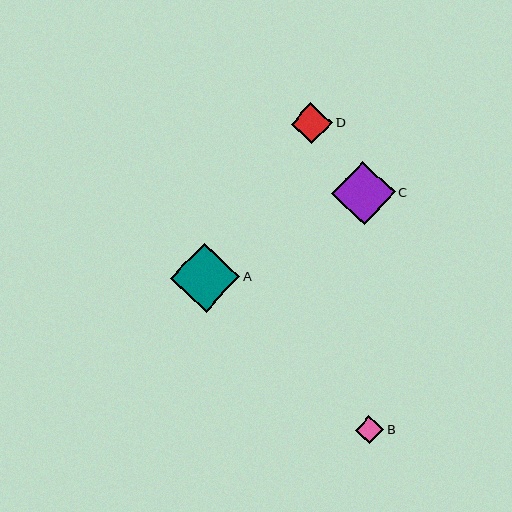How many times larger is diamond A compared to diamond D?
Diamond A is approximately 1.7 times the size of diamond D.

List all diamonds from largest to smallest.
From largest to smallest: A, C, D, B.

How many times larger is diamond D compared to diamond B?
Diamond D is approximately 1.5 times the size of diamond B.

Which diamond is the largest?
Diamond A is the largest with a size of approximately 69 pixels.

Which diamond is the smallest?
Diamond B is the smallest with a size of approximately 28 pixels.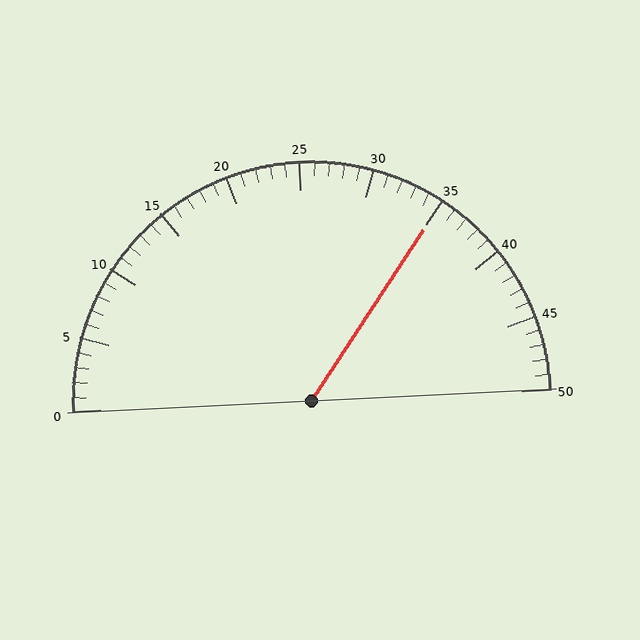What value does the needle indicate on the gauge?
The needle indicates approximately 35.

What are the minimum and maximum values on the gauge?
The gauge ranges from 0 to 50.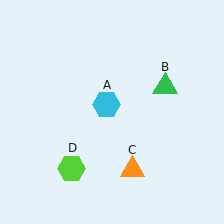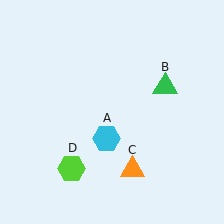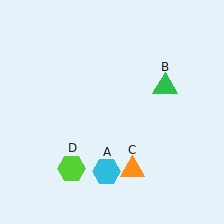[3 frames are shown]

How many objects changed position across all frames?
1 object changed position: cyan hexagon (object A).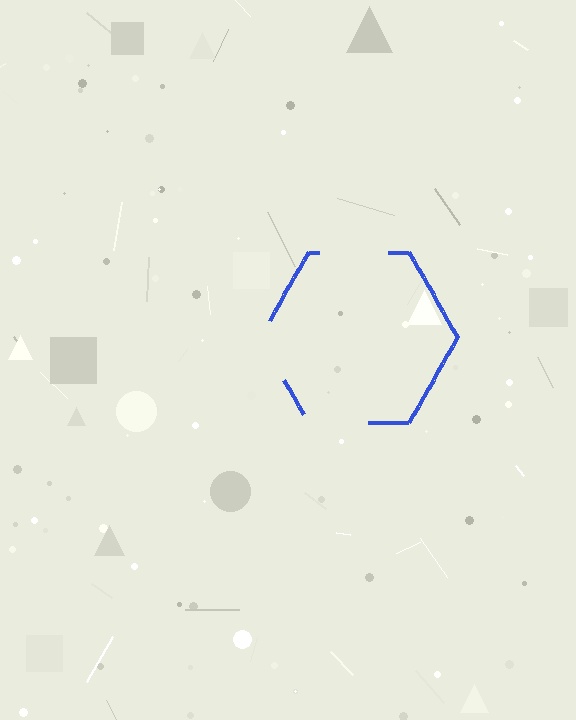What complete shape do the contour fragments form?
The contour fragments form a hexagon.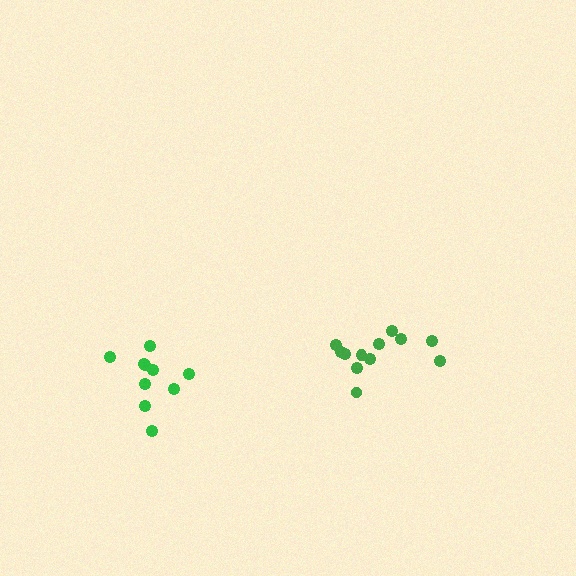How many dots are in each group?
Group 1: 10 dots, Group 2: 12 dots (22 total).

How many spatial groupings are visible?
There are 2 spatial groupings.